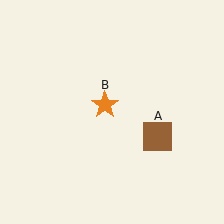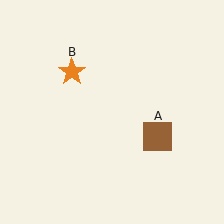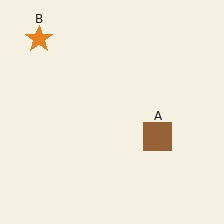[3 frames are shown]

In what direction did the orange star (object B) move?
The orange star (object B) moved up and to the left.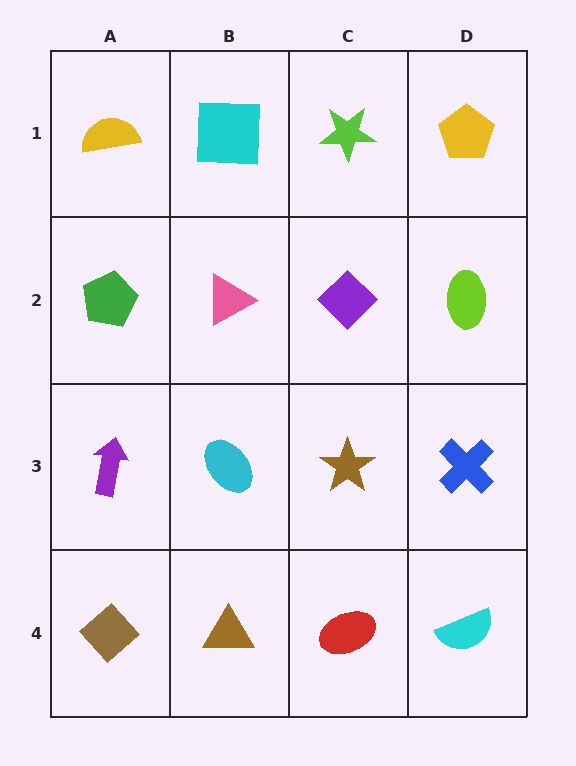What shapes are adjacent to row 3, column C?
A purple diamond (row 2, column C), a red ellipse (row 4, column C), a cyan ellipse (row 3, column B), a blue cross (row 3, column D).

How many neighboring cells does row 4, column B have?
3.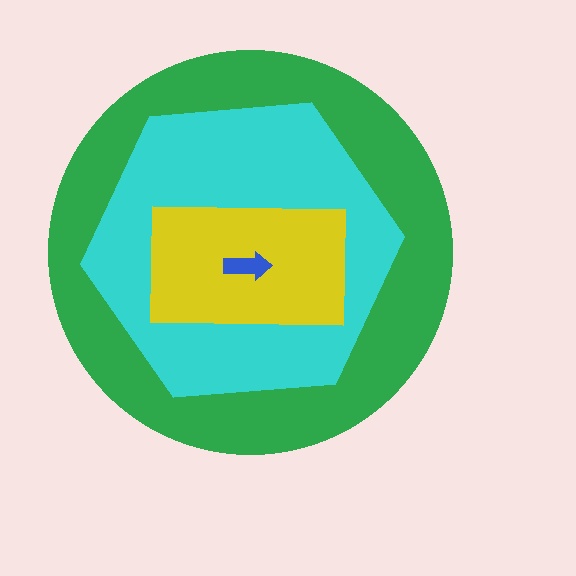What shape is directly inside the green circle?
The cyan hexagon.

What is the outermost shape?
The green circle.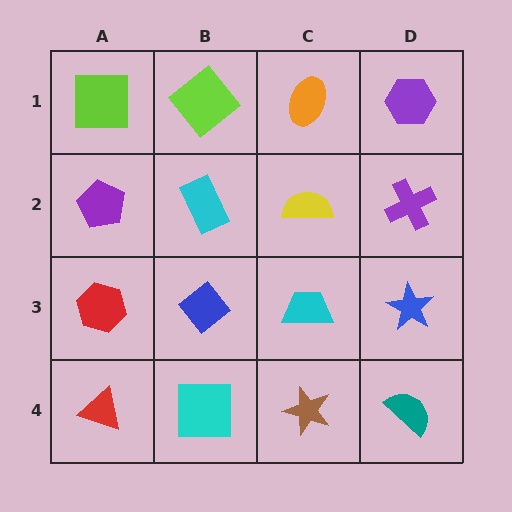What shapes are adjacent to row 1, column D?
A purple cross (row 2, column D), an orange ellipse (row 1, column C).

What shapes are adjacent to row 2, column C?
An orange ellipse (row 1, column C), a cyan trapezoid (row 3, column C), a cyan rectangle (row 2, column B), a purple cross (row 2, column D).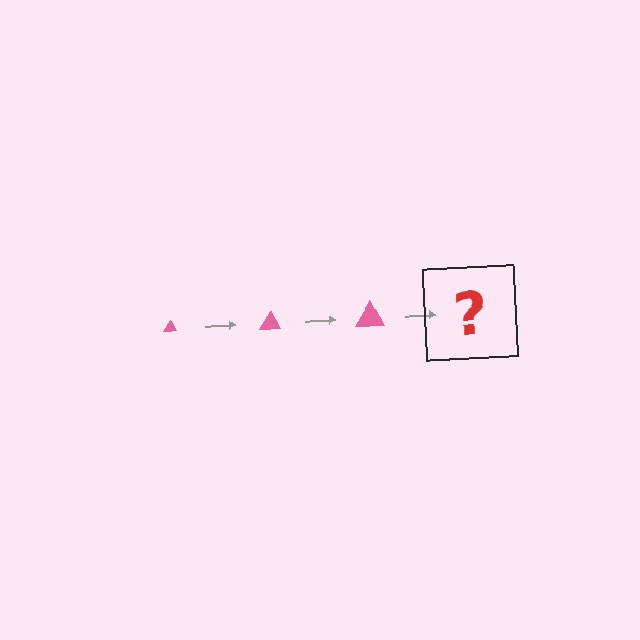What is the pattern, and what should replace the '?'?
The pattern is that the triangle gets progressively larger each step. The '?' should be a pink triangle, larger than the previous one.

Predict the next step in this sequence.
The next step is a pink triangle, larger than the previous one.